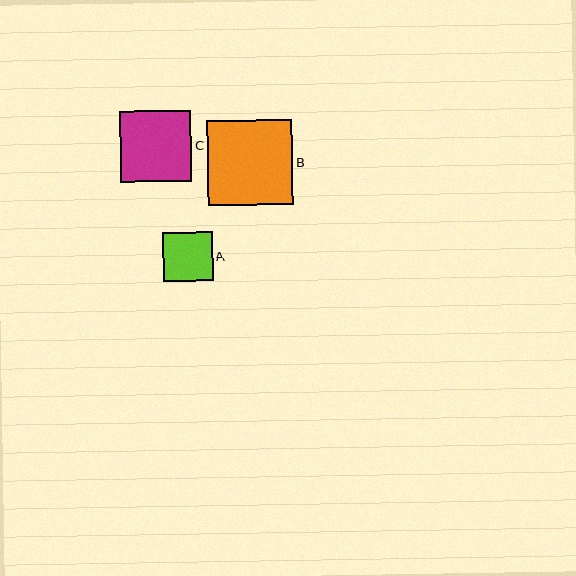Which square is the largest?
Square B is the largest with a size of approximately 85 pixels.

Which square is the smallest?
Square A is the smallest with a size of approximately 49 pixels.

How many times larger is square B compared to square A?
Square B is approximately 1.7 times the size of square A.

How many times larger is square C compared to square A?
Square C is approximately 1.4 times the size of square A.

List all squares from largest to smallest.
From largest to smallest: B, C, A.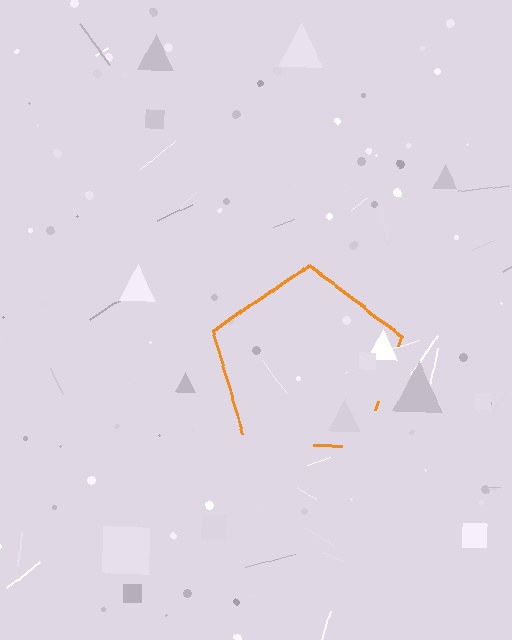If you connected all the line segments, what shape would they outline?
They would outline a pentagon.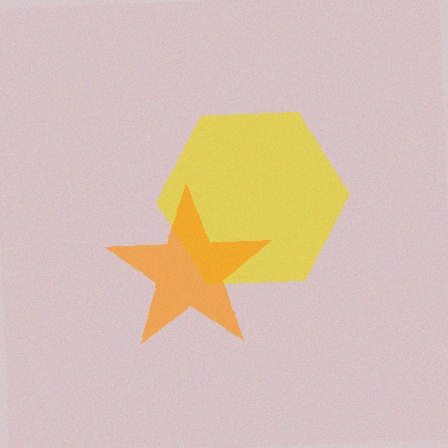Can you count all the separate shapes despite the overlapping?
Yes, there are 2 separate shapes.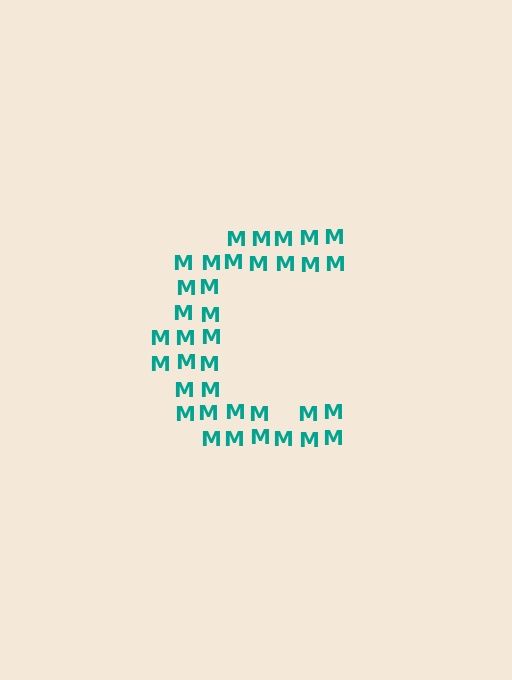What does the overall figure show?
The overall figure shows the letter C.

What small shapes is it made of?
It is made of small letter M's.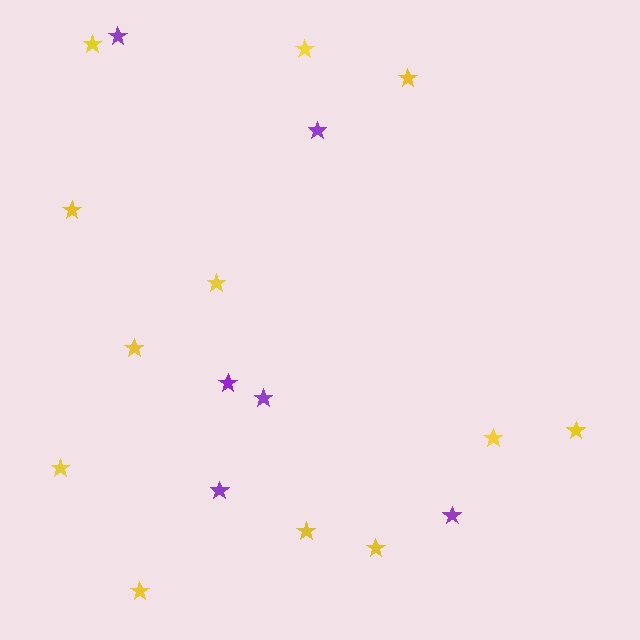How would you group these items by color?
There are 2 groups: one group of purple stars (6) and one group of yellow stars (12).